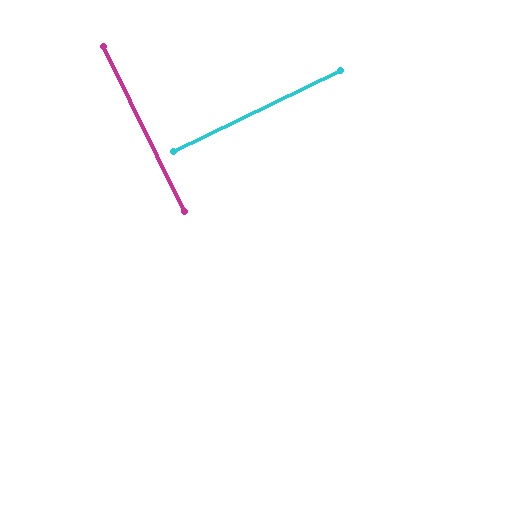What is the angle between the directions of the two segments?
Approximately 90 degrees.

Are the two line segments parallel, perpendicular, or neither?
Perpendicular — they meet at approximately 90°.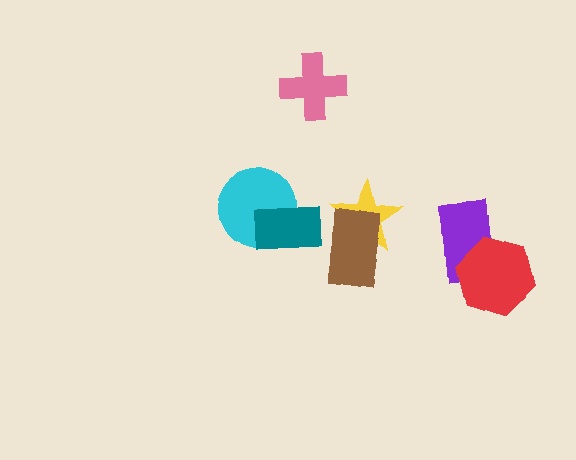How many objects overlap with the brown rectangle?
1 object overlaps with the brown rectangle.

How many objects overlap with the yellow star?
1 object overlaps with the yellow star.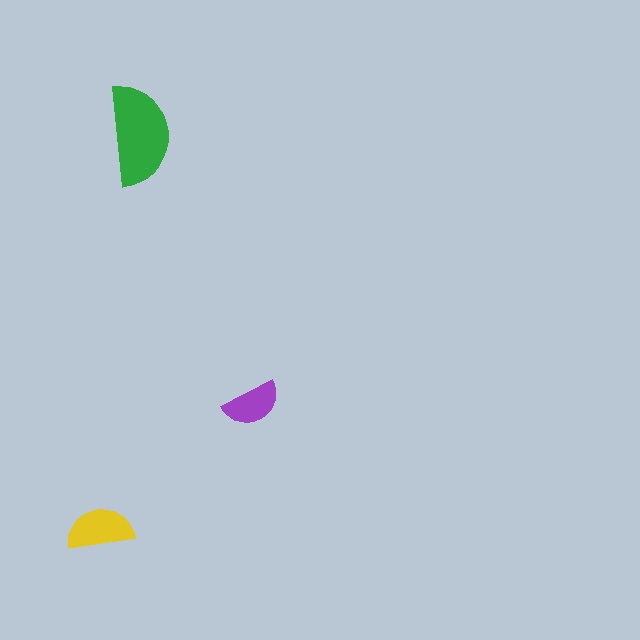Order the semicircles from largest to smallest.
the green one, the yellow one, the purple one.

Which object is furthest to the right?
The purple semicircle is rightmost.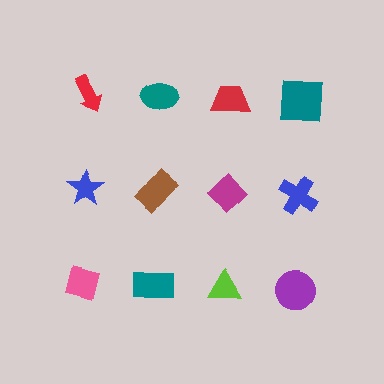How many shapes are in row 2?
4 shapes.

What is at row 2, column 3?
A magenta diamond.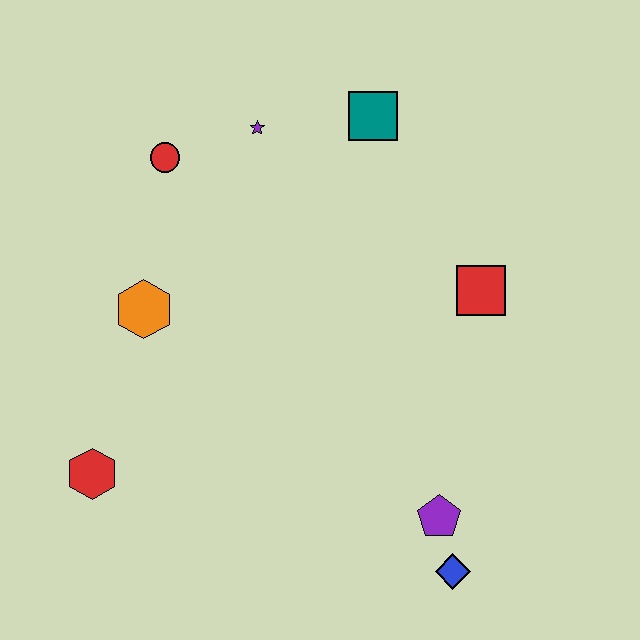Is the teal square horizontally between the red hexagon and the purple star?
No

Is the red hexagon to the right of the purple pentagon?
No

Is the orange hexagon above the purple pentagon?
Yes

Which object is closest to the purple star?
The red circle is closest to the purple star.